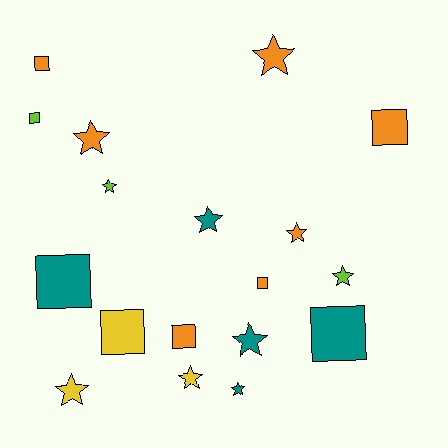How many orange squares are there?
There are 4 orange squares.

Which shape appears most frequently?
Star, with 10 objects.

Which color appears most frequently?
Orange, with 7 objects.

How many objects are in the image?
There are 18 objects.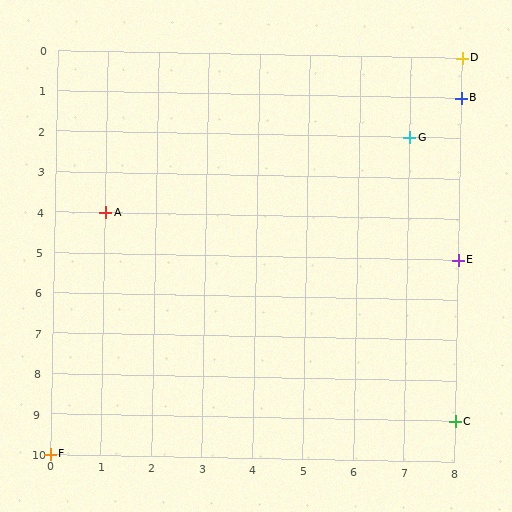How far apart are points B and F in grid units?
Points B and F are 8 columns and 9 rows apart (about 12.0 grid units diagonally).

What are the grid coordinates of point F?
Point F is at grid coordinates (0, 10).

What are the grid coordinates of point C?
Point C is at grid coordinates (8, 9).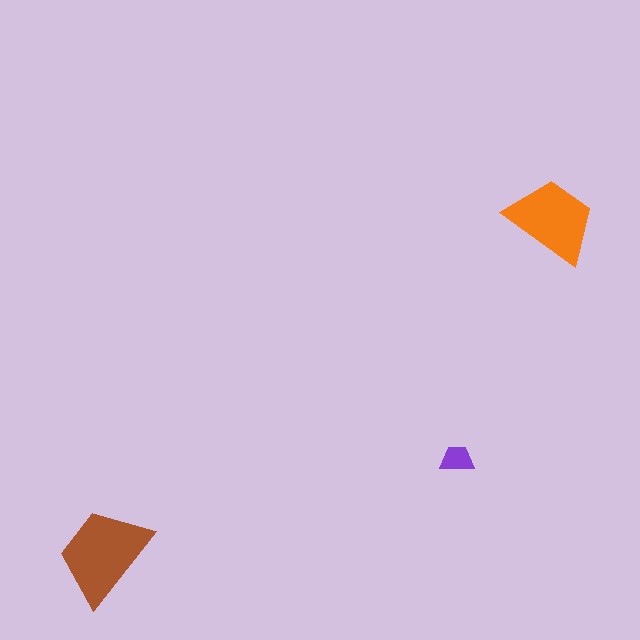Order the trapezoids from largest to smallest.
the brown one, the orange one, the purple one.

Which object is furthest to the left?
The brown trapezoid is leftmost.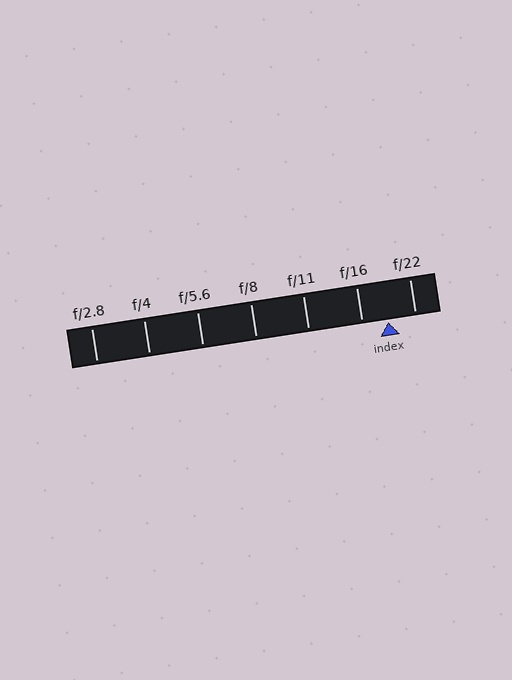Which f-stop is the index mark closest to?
The index mark is closest to f/16.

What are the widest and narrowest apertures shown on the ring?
The widest aperture shown is f/2.8 and the narrowest is f/22.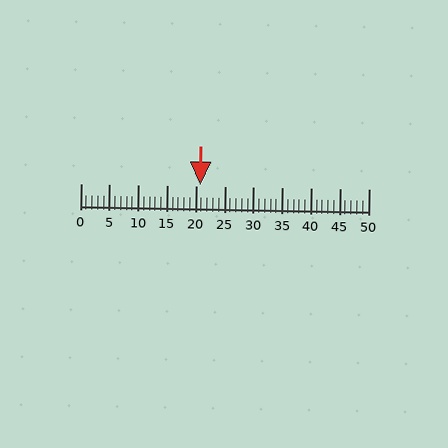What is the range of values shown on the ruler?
The ruler shows values from 0 to 50.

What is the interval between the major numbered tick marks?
The major tick marks are spaced 5 units apart.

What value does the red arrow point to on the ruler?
The red arrow points to approximately 21.